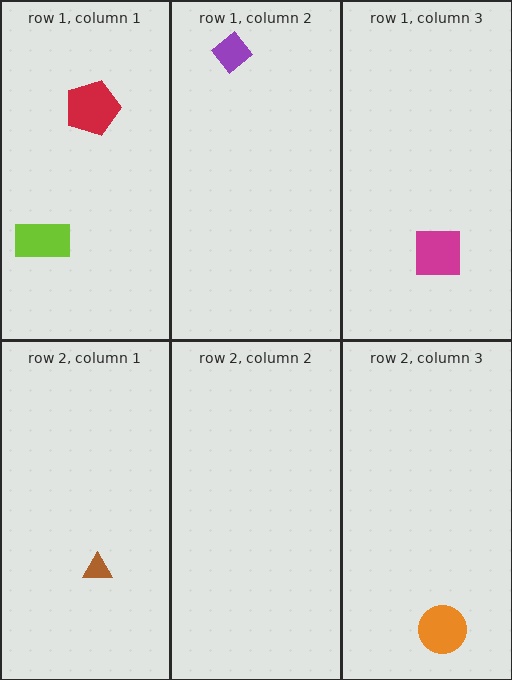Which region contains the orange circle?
The row 2, column 3 region.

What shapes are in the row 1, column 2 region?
The purple diamond.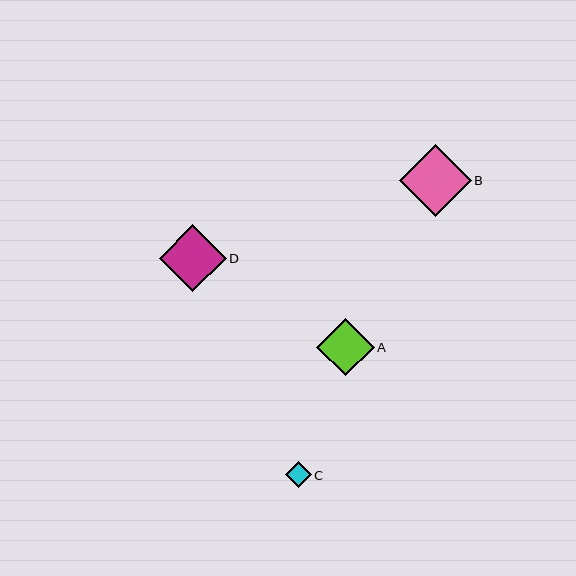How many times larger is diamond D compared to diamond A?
Diamond D is approximately 1.2 times the size of diamond A.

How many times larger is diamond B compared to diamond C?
Diamond B is approximately 2.8 times the size of diamond C.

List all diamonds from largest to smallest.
From largest to smallest: B, D, A, C.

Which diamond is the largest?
Diamond B is the largest with a size of approximately 72 pixels.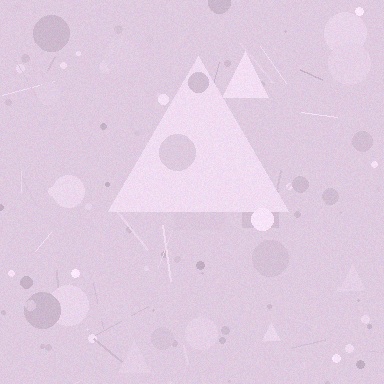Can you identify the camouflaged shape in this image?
The camouflaged shape is a triangle.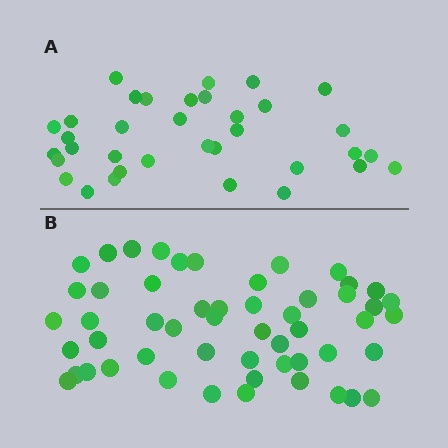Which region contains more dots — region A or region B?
Region B (the bottom region) has more dots.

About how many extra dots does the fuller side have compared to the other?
Region B has approximately 20 more dots than region A.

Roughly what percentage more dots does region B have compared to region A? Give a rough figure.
About 50% more.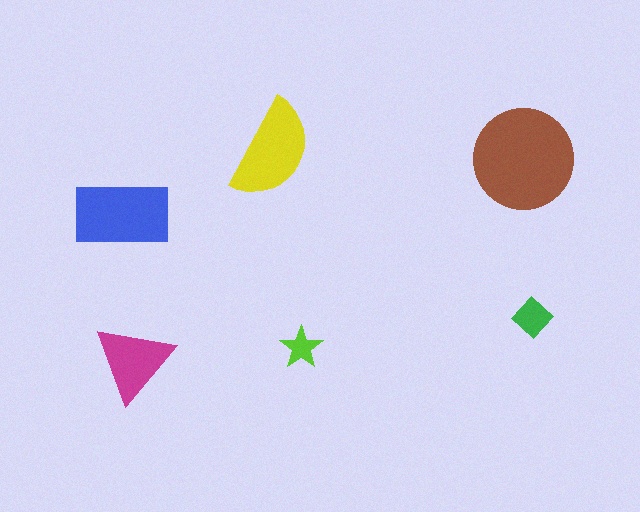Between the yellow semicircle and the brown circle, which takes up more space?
The brown circle.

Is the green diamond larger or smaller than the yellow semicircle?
Smaller.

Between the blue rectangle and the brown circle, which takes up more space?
The brown circle.